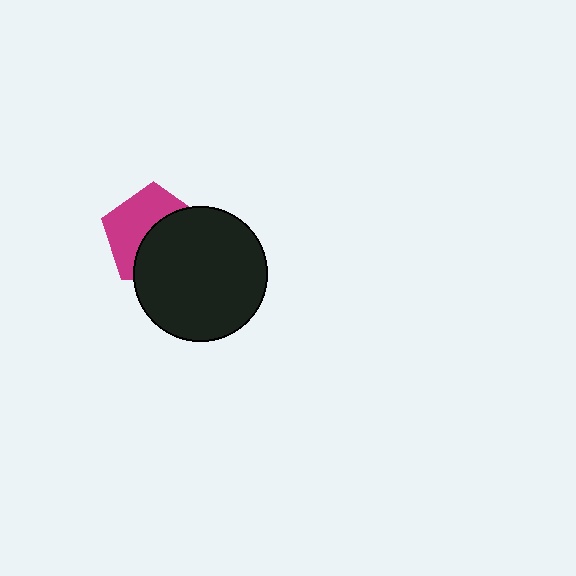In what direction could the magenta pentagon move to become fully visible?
The magenta pentagon could move toward the upper-left. That would shift it out from behind the black circle entirely.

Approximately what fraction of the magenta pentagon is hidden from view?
Roughly 51% of the magenta pentagon is hidden behind the black circle.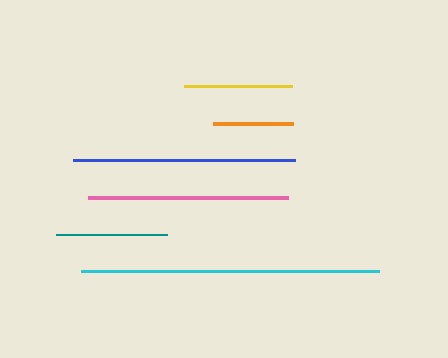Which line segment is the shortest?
The orange line is the shortest at approximately 81 pixels.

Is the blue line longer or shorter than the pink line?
The blue line is longer than the pink line.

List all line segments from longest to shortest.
From longest to shortest: cyan, blue, pink, teal, yellow, orange.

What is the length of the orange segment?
The orange segment is approximately 81 pixels long.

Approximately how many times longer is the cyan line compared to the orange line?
The cyan line is approximately 3.7 times the length of the orange line.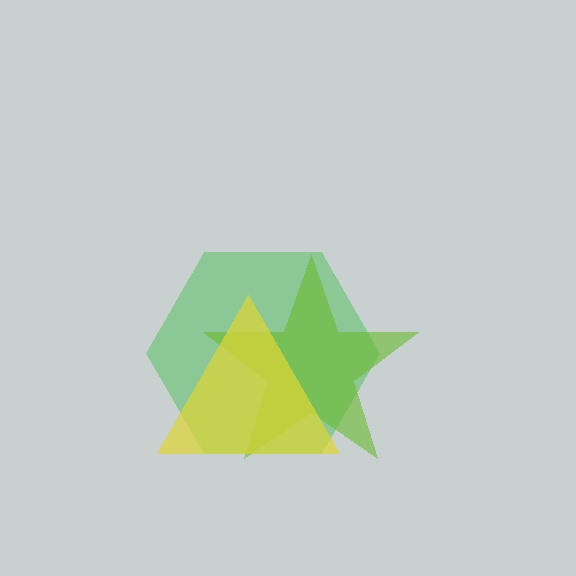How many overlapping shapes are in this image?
There are 3 overlapping shapes in the image.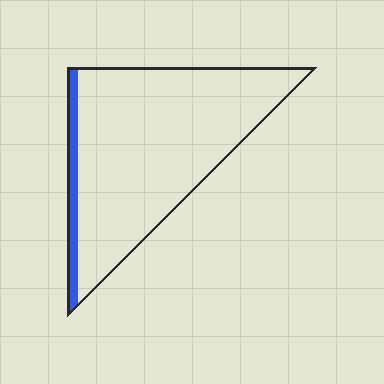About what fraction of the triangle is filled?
About one tenth (1/10).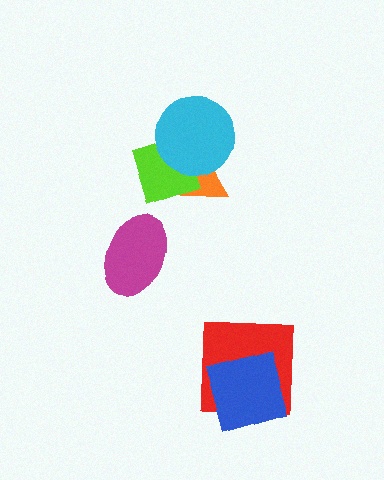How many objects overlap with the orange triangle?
2 objects overlap with the orange triangle.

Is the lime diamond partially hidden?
Yes, it is partially covered by another shape.